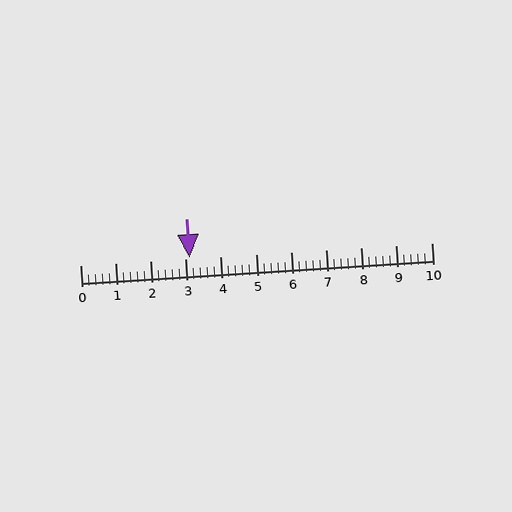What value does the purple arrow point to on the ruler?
The purple arrow points to approximately 3.1.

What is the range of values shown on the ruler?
The ruler shows values from 0 to 10.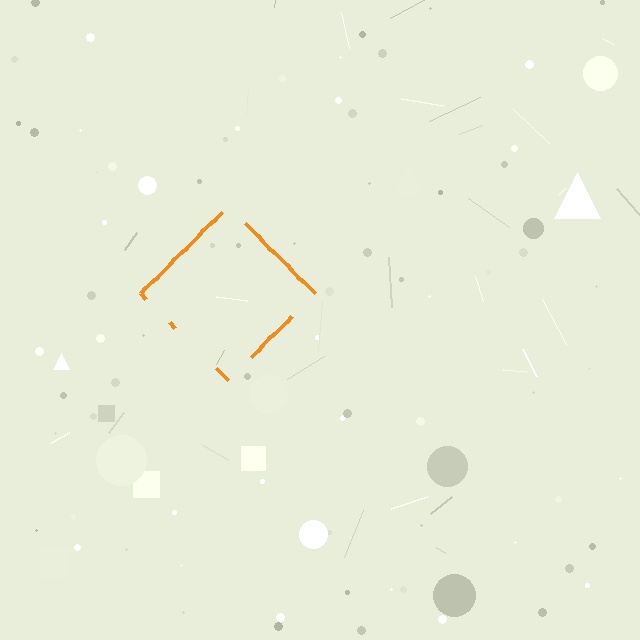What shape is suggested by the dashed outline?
The dashed outline suggests a diamond.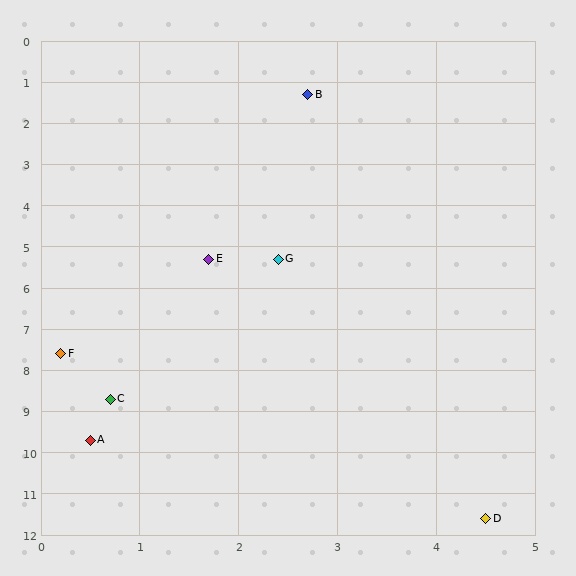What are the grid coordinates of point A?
Point A is at approximately (0.5, 9.7).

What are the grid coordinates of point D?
Point D is at approximately (4.5, 11.6).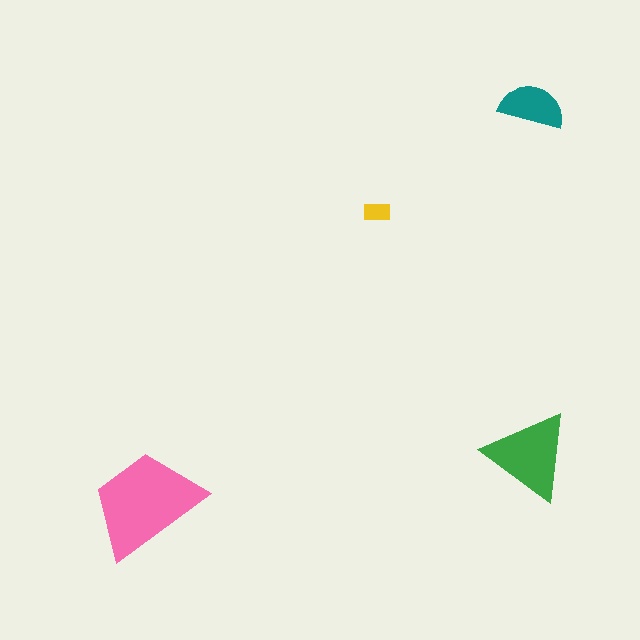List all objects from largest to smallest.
The pink trapezoid, the green triangle, the teal semicircle, the yellow rectangle.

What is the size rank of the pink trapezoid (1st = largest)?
1st.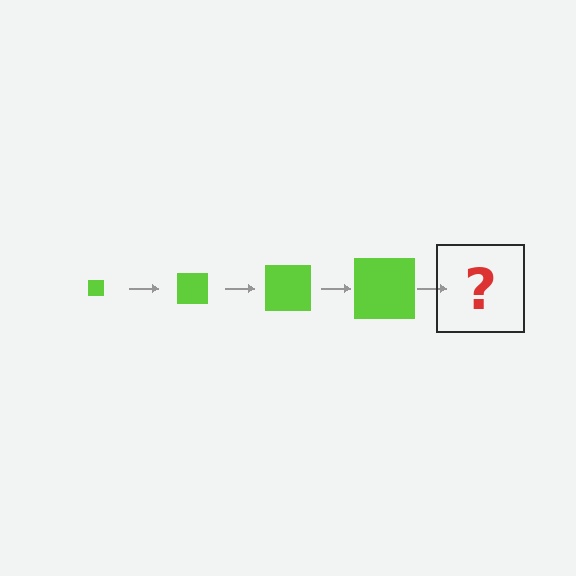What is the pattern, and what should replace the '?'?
The pattern is that the square gets progressively larger each step. The '?' should be a lime square, larger than the previous one.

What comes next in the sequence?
The next element should be a lime square, larger than the previous one.